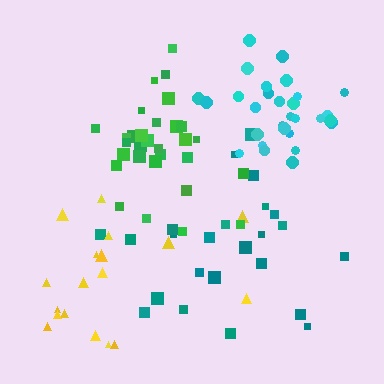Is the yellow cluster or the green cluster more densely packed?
Green.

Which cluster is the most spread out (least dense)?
Yellow.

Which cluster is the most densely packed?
Green.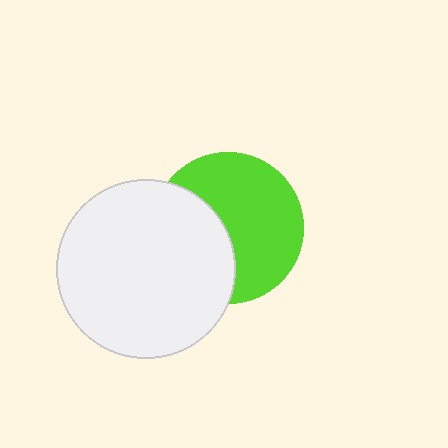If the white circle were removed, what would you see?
You would see the complete lime circle.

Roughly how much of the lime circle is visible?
About half of it is visible (roughly 61%).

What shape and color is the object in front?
The object in front is a white circle.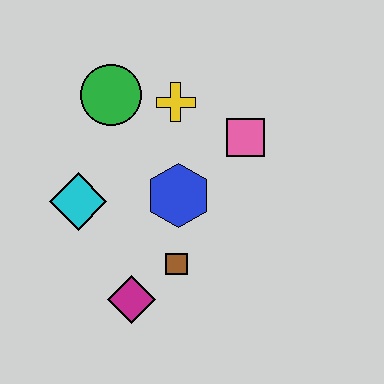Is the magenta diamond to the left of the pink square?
Yes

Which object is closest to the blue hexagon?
The brown square is closest to the blue hexagon.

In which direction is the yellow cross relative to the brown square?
The yellow cross is above the brown square.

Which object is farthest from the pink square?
The magenta diamond is farthest from the pink square.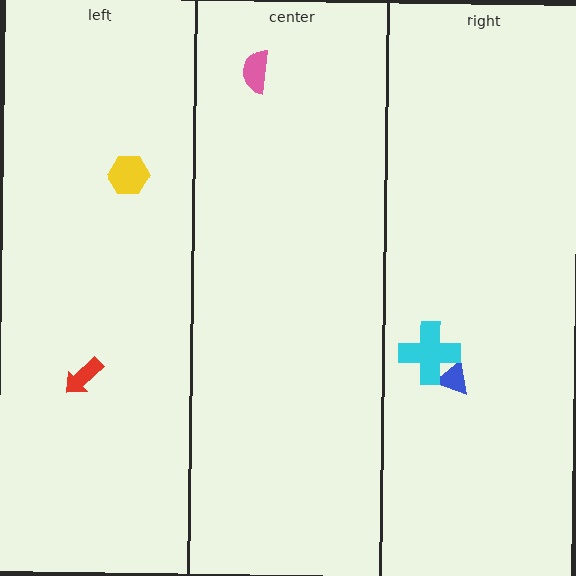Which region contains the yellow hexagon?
The left region.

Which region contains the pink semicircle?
The center region.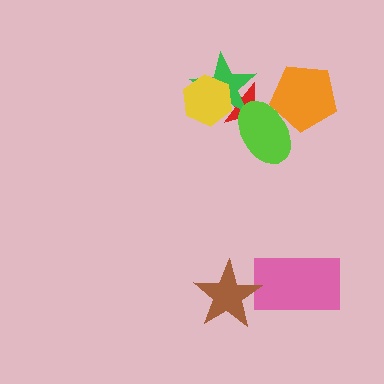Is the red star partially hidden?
Yes, it is partially covered by another shape.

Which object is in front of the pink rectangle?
The brown star is in front of the pink rectangle.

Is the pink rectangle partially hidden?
Yes, it is partially covered by another shape.